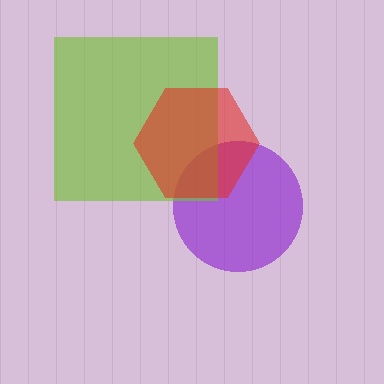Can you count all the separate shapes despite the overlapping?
Yes, there are 3 separate shapes.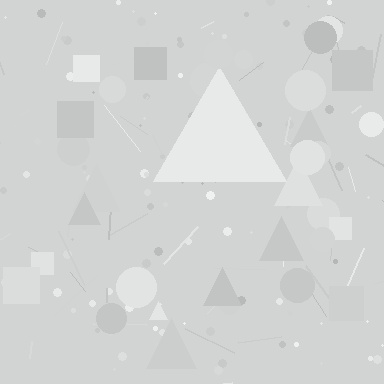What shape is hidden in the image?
A triangle is hidden in the image.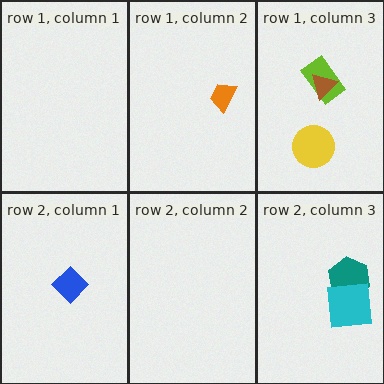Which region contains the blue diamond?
The row 2, column 1 region.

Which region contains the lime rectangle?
The row 1, column 3 region.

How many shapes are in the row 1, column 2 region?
1.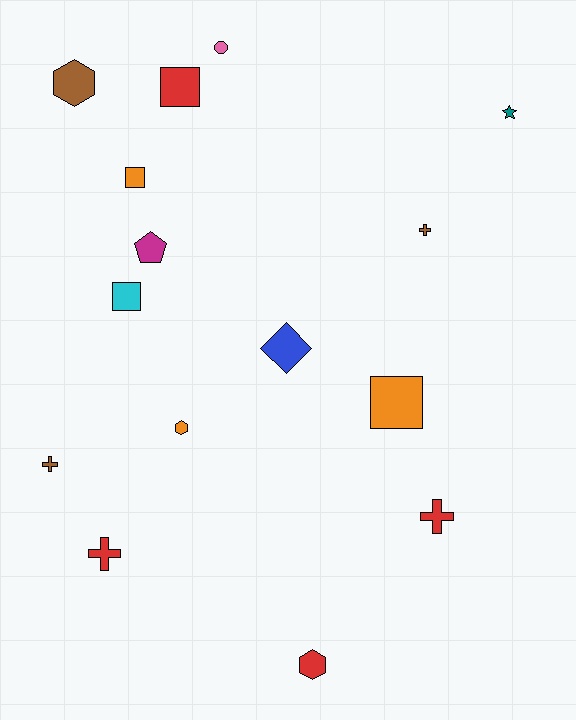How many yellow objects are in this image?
There are no yellow objects.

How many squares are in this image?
There are 4 squares.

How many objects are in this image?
There are 15 objects.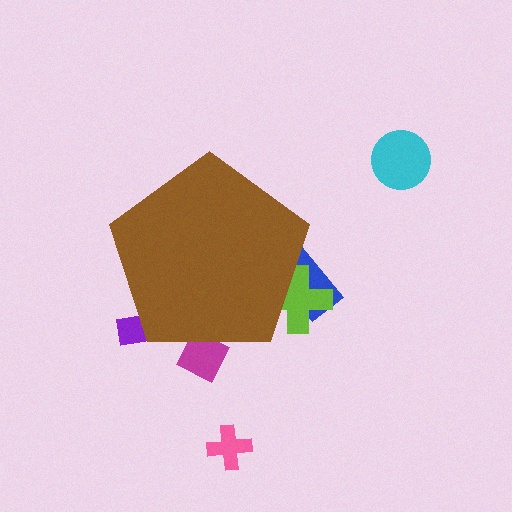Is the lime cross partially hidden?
Yes, the lime cross is partially hidden behind the brown pentagon.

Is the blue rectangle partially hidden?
Yes, the blue rectangle is partially hidden behind the brown pentagon.